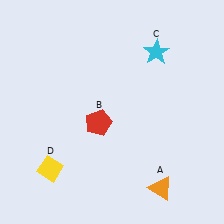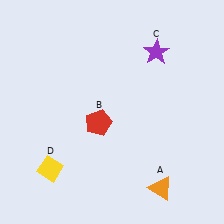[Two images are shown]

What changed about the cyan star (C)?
In Image 1, C is cyan. In Image 2, it changed to purple.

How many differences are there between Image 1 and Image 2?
There is 1 difference between the two images.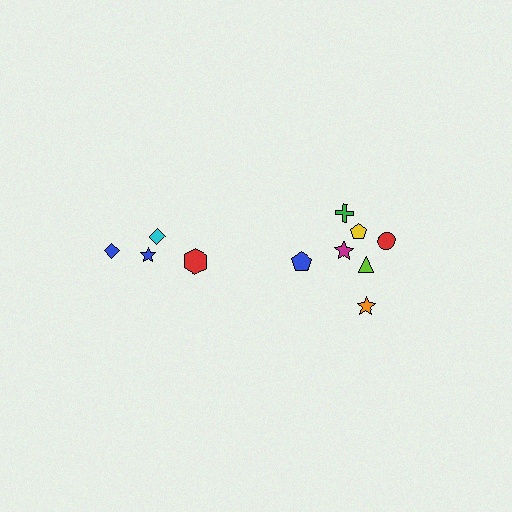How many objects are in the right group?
There are 7 objects.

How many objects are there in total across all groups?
There are 11 objects.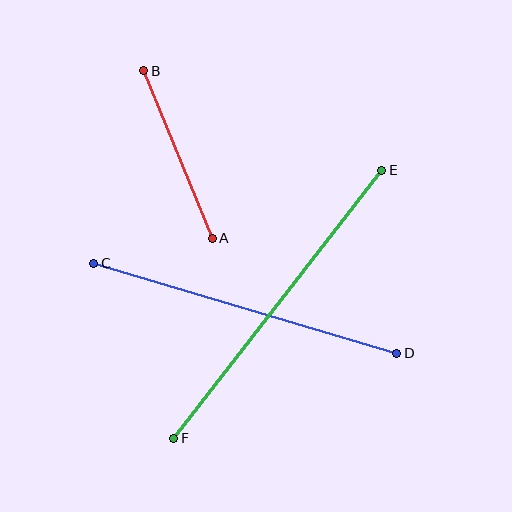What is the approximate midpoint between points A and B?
The midpoint is at approximately (178, 154) pixels.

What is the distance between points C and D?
The distance is approximately 316 pixels.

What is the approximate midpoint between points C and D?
The midpoint is at approximately (245, 308) pixels.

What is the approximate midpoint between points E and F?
The midpoint is at approximately (278, 304) pixels.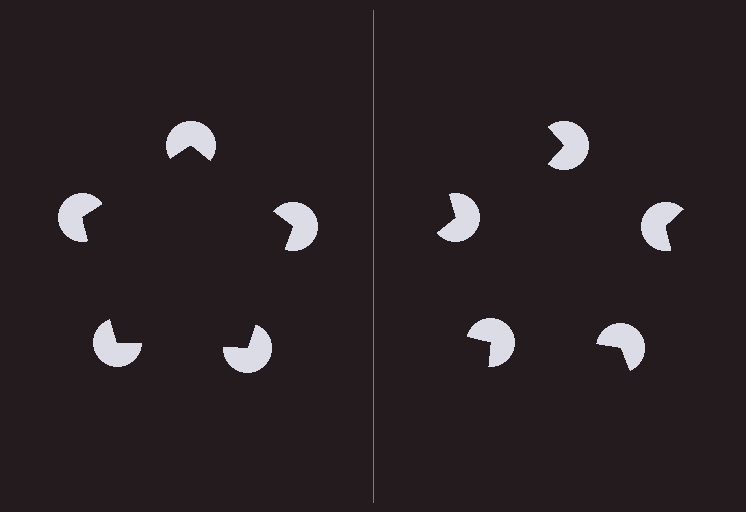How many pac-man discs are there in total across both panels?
10 — 5 on each side.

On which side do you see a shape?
An illusory pentagon appears on the left side. On the right side the wedge cuts are rotated, so no coherent shape forms.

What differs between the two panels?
The pac-man discs are positioned identically on both sides; only the wedge orientations differ. On the left they align to a pentagon; on the right they are misaligned.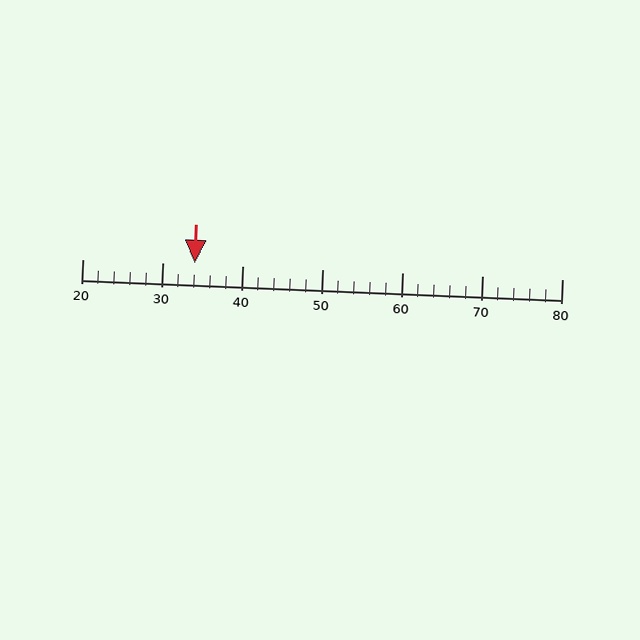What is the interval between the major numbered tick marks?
The major tick marks are spaced 10 units apart.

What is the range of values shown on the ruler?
The ruler shows values from 20 to 80.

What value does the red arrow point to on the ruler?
The red arrow points to approximately 34.